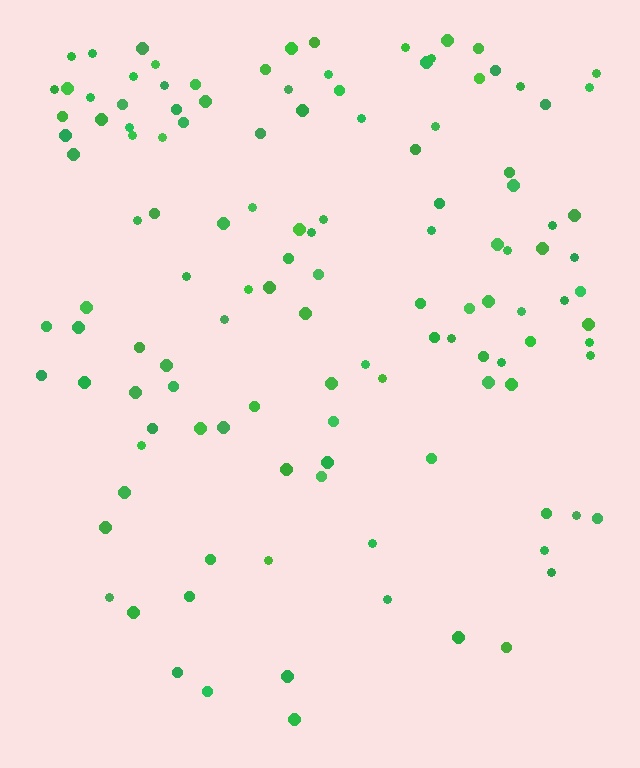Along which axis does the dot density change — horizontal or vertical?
Vertical.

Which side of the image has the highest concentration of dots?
The top.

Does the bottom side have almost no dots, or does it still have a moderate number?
Still a moderate number, just noticeably fewer than the top.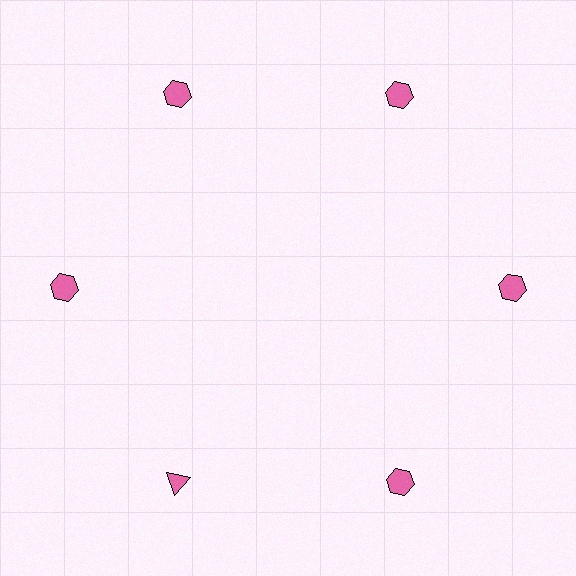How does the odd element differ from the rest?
It has a different shape: triangle instead of hexagon.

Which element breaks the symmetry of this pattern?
The pink triangle at roughly the 7 o'clock position breaks the symmetry. All other shapes are pink hexagons.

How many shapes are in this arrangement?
There are 6 shapes arranged in a ring pattern.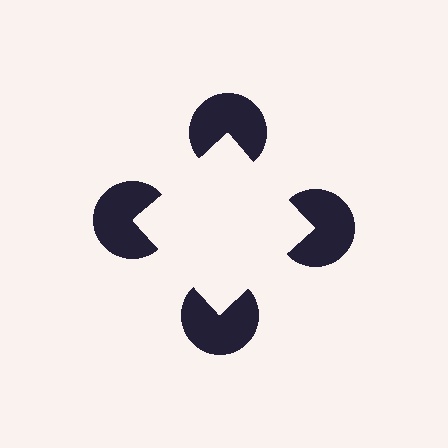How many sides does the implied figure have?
4 sides.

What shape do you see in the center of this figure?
An illusory square — its edges are inferred from the aligned wedge cuts in the pac-man discs, not physically drawn.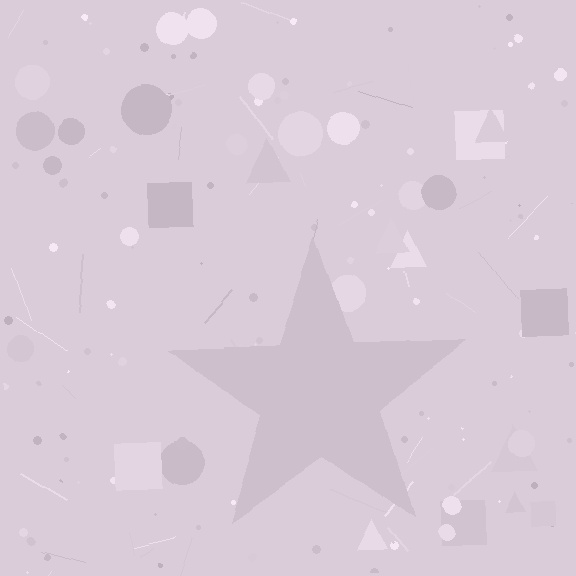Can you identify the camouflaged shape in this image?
The camouflaged shape is a star.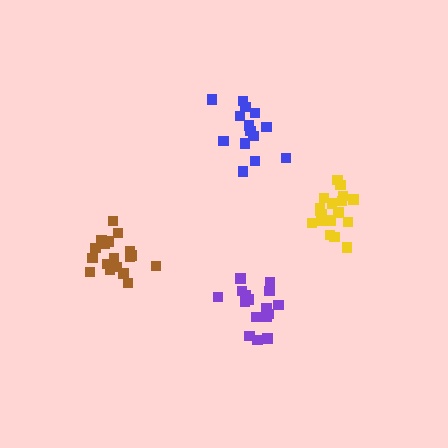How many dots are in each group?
Group 1: 14 dots, Group 2: 16 dots, Group 3: 19 dots, Group 4: 19 dots (68 total).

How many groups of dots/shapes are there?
There are 4 groups.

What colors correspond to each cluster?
The clusters are colored: blue, purple, brown, yellow.